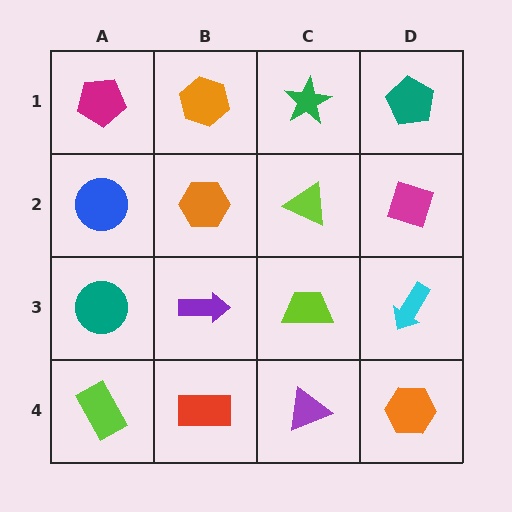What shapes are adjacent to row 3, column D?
A magenta diamond (row 2, column D), an orange hexagon (row 4, column D), a lime trapezoid (row 3, column C).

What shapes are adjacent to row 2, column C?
A green star (row 1, column C), a lime trapezoid (row 3, column C), an orange hexagon (row 2, column B), a magenta diamond (row 2, column D).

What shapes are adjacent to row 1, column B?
An orange hexagon (row 2, column B), a magenta pentagon (row 1, column A), a green star (row 1, column C).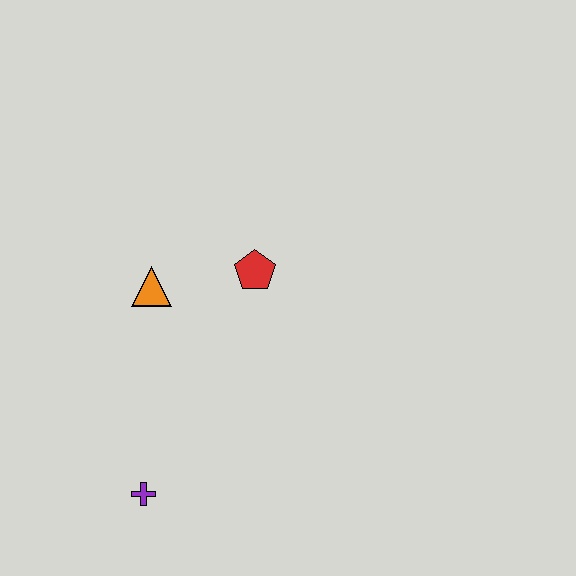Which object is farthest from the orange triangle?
The purple cross is farthest from the orange triangle.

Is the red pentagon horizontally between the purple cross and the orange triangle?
No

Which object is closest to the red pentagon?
The orange triangle is closest to the red pentagon.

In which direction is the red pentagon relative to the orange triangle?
The red pentagon is to the right of the orange triangle.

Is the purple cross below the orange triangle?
Yes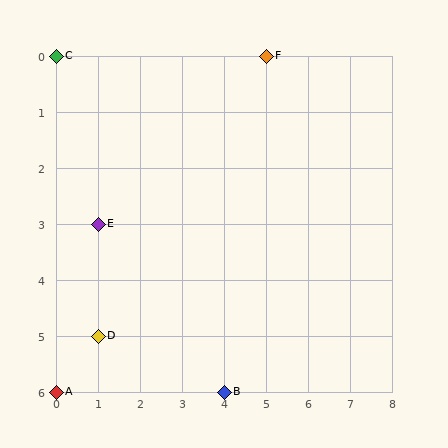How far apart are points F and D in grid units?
Points F and D are 4 columns and 5 rows apart (about 6.4 grid units diagonally).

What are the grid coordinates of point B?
Point B is at grid coordinates (4, 6).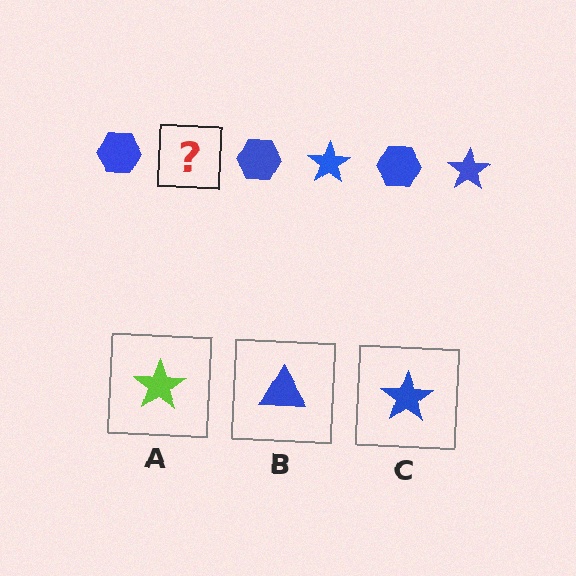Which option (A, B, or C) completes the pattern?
C.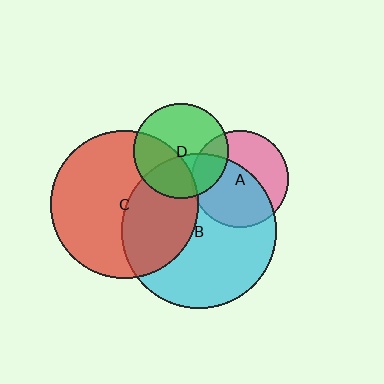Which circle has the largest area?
Circle B (cyan).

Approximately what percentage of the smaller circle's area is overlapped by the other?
Approximately 60%.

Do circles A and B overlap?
Yes.